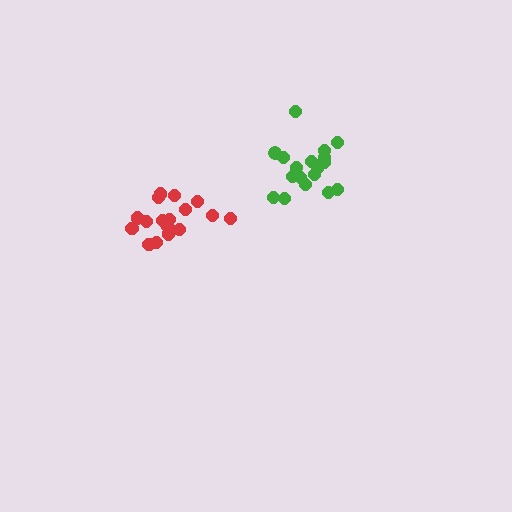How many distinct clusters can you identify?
There are 2 distinct clusters.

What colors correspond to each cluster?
The clusters are colored: green, red.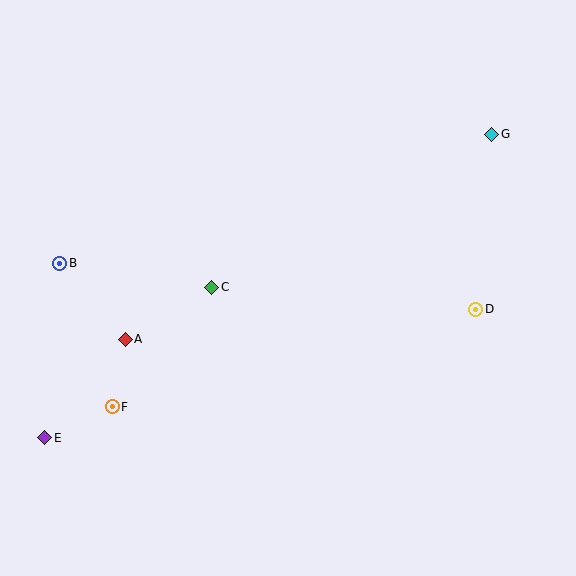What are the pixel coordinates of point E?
Point E is at (45, 438).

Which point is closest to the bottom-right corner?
Point D is closest to the bottom-right corner.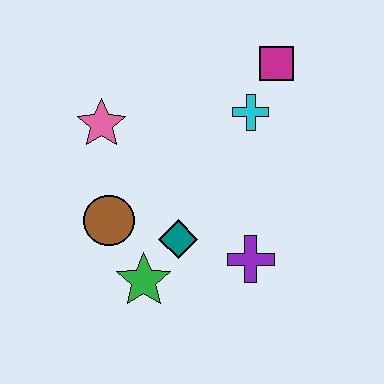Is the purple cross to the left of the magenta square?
Yes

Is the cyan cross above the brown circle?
Yes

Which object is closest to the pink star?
The brown circle is closest to the pink star.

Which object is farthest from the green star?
The magenta square is farthest from the green star.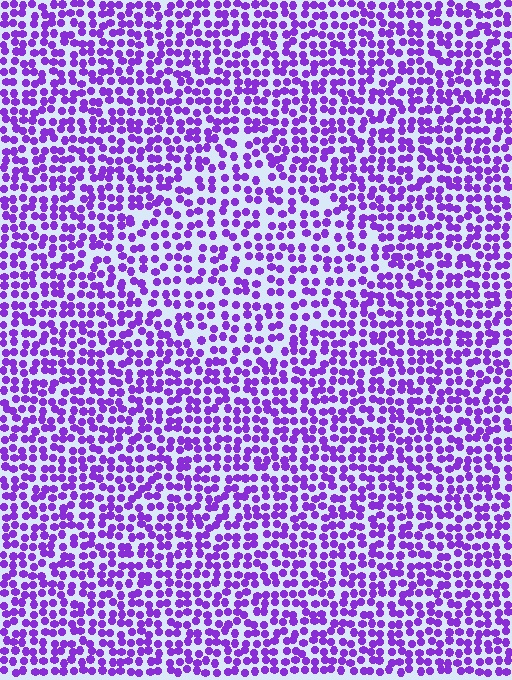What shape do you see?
I see a diamond.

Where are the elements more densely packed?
The elements are more densely packed outside the diamond boundary.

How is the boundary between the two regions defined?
The boundary is defined by a change in element density (approximately 1.4x ratio). All elements are the same color, size, and shape.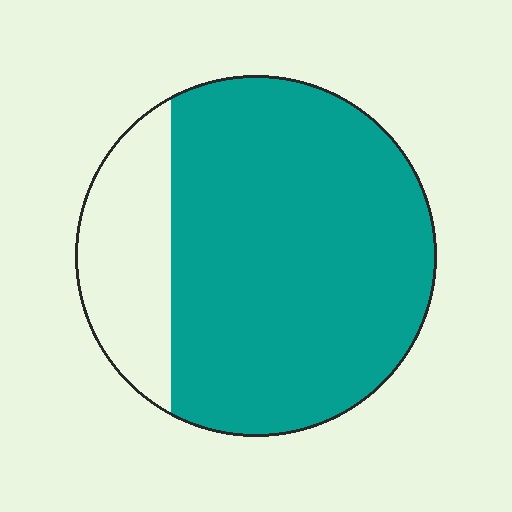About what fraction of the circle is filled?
About four fifths (4/5).